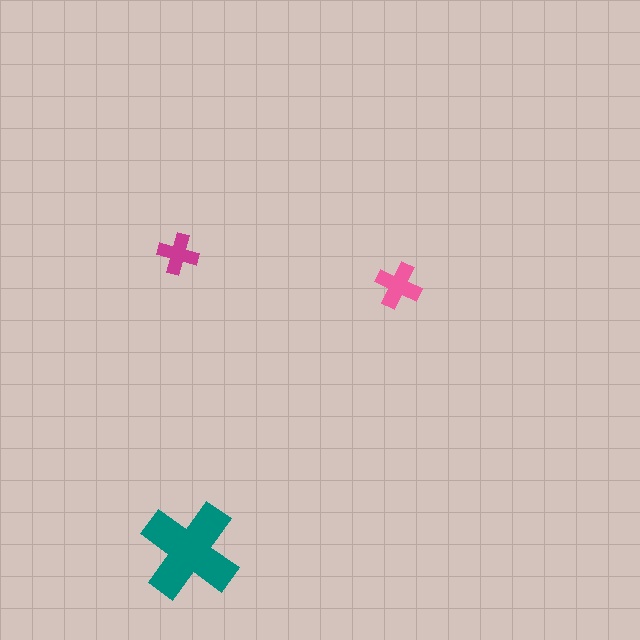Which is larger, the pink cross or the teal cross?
The teal one.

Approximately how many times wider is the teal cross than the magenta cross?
About 2.5 times wider.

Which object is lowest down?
The teal cross is bottommost.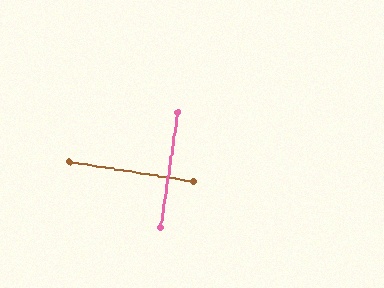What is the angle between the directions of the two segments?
Approximately 90 degrees.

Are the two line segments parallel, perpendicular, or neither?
Perpendicular — they meet at approximately 90°.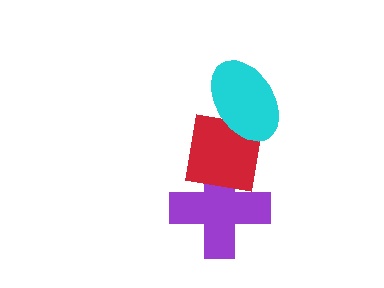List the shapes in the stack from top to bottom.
From top to bottom: the cyan ellipse, the red square, the purple cross.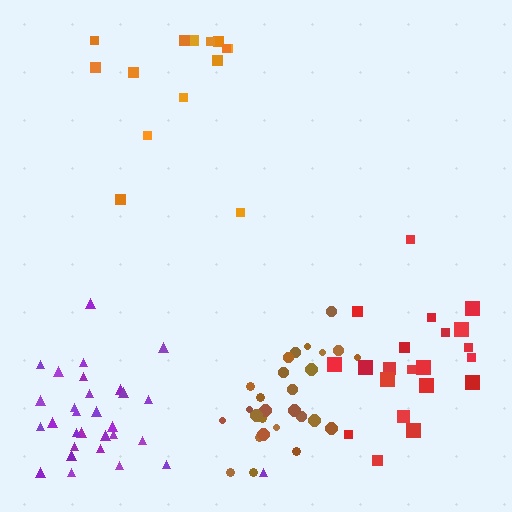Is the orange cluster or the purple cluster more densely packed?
Purple.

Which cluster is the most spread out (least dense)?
Orange.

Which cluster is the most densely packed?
Brown.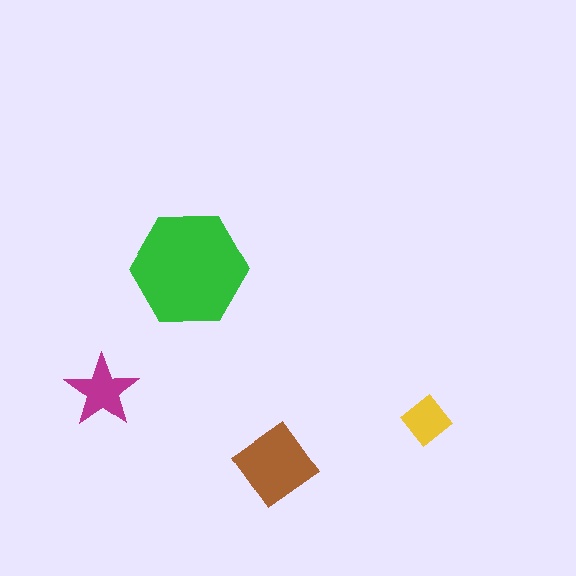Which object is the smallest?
The yellow diamond.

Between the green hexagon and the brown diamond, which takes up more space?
The green hexagon.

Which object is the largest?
The green hexagon.